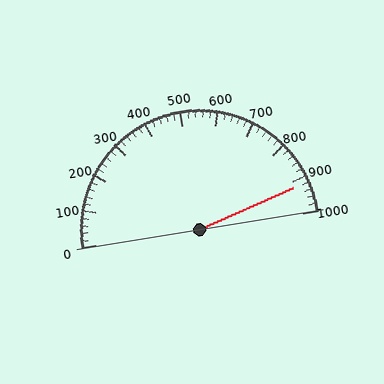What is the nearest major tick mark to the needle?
The nearest major tick mark is 900.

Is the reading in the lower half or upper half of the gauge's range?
The reading is in the upper half of the range (0 to 1000).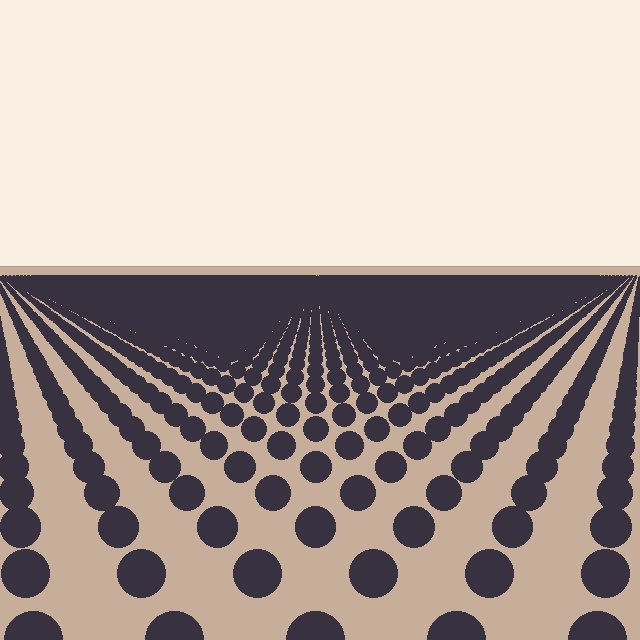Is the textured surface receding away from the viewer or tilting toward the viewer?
The surface is receding away from the viewer. Texture elements get smaller and denser toward the top.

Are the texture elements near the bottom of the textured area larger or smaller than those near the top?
Larger. Near the bottom, elements are closer to the viewer and appear at a bigger on-screen size.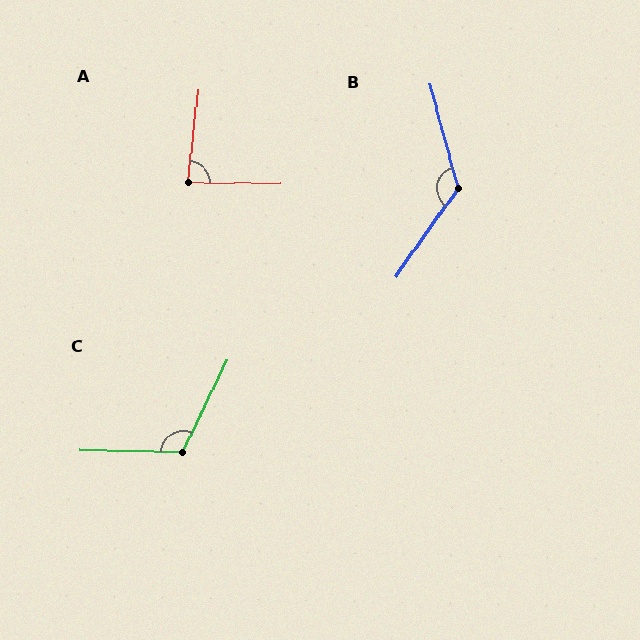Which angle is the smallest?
A, at approximately 84 degrees.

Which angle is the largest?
B, at approximately 129 degrees.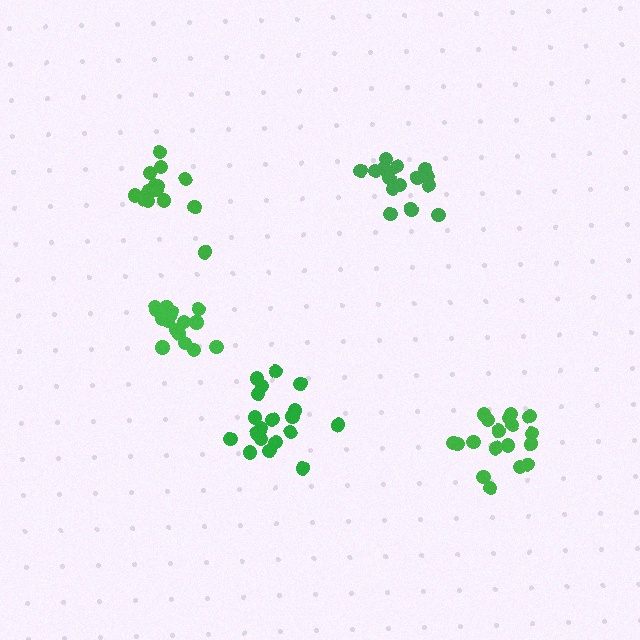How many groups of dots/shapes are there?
There are 5 groups.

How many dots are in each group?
Group 1: 16 dots, Group 2: 15 dots, Group 3: 17 dots, Group 4: 18 dots, Group 5: 20 dots (86 total).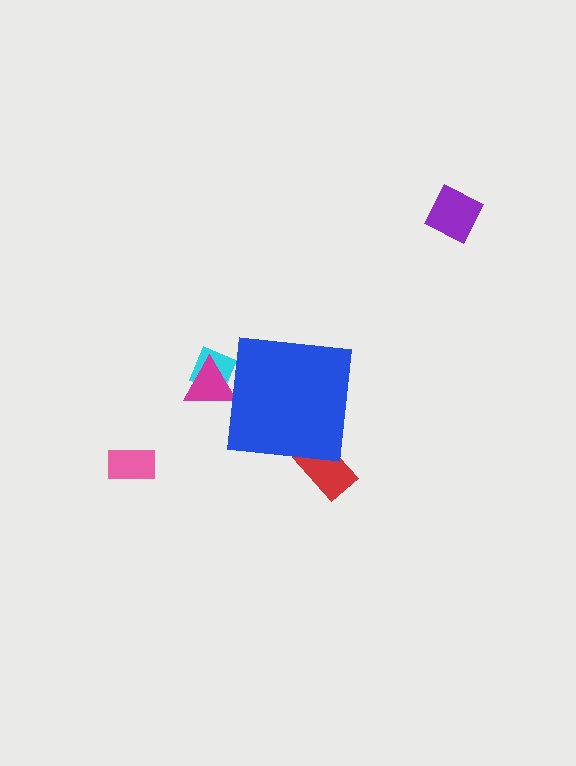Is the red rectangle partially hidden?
Yes, the red rectangle is partially hidden behind the blue square.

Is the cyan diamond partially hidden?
Yes, the cyan diamond is partially hidden behind the blue square.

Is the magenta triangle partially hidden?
Yes, the magenta triangle is partially hidden behind the blue square.